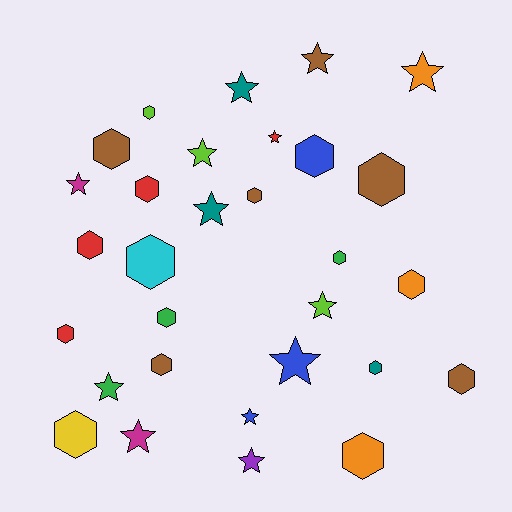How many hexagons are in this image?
There are 17 hexagons.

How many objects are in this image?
There are 30 objects.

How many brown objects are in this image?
There are 6 brown objects.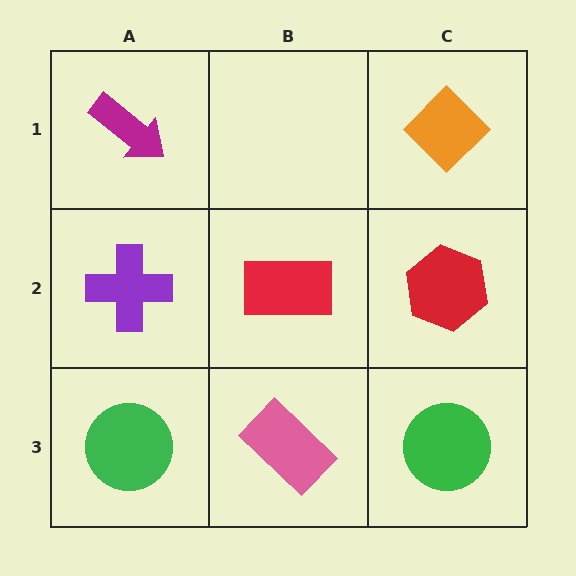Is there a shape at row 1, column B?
No, that cell is empty.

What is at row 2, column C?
A red hexagon.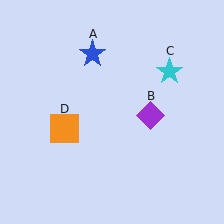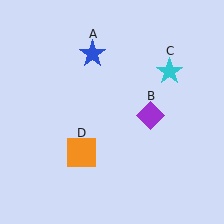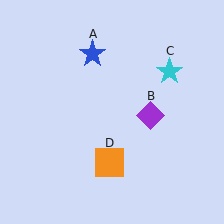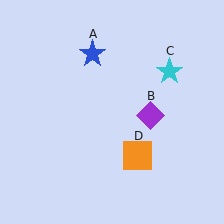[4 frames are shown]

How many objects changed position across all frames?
1 object changed position: orange square (object D).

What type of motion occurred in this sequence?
The orange square (object D) rotated counterclockwise around the center of the scene.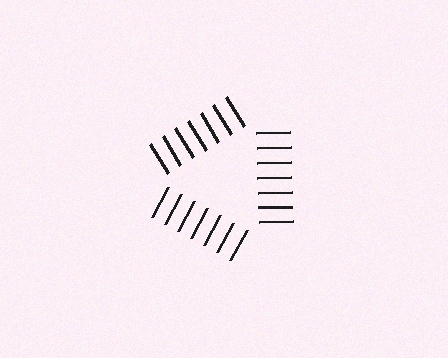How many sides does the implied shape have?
3 sides — the line-ends trace a triangle.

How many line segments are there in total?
21 — 7 along each of the 3 edges.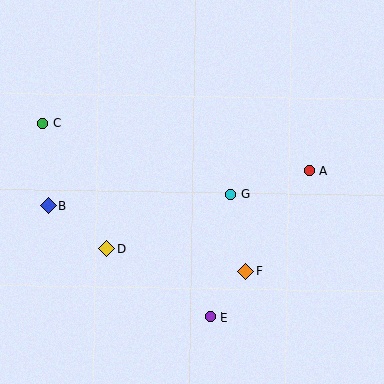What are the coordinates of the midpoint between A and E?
The midpoint between A and E is at (260, 244).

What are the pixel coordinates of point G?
Point G is at (231, 194).